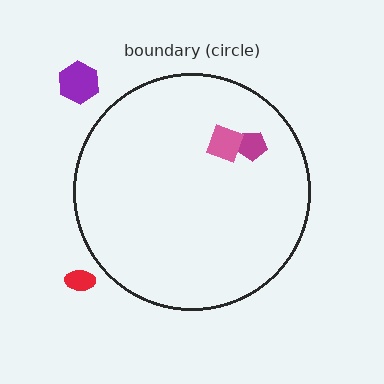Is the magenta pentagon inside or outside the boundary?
Inside.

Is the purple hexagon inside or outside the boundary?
Outside.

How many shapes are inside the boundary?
2 inside, 2 outside.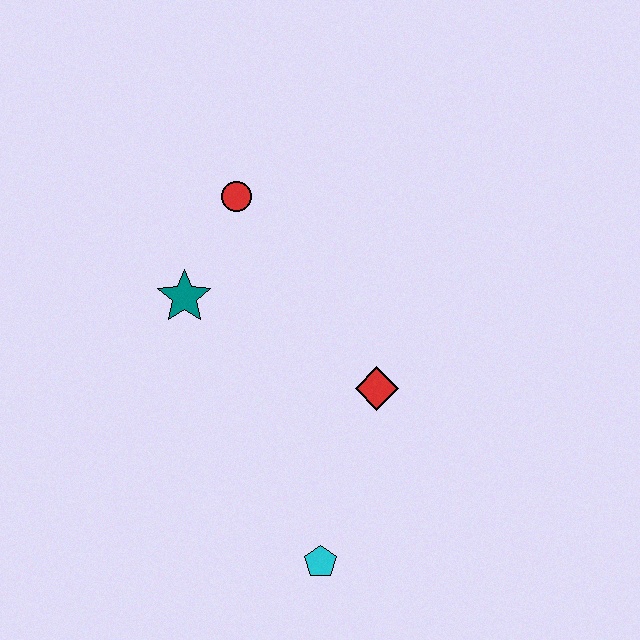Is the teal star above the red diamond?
Yes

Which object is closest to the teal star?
The red circle is closest to the teal star.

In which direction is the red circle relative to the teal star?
The red circle is above the teal star.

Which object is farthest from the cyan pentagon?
The red circle is farthest from the cyan pentagon.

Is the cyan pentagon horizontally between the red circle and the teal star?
No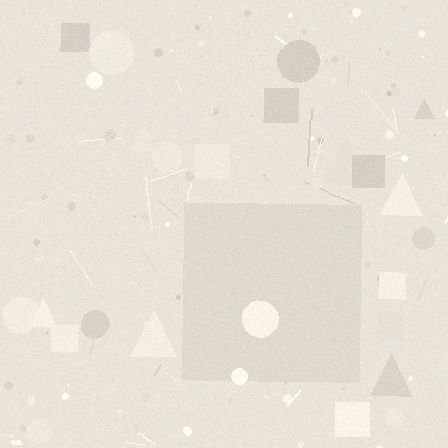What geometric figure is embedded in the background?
A square is embedded in the background.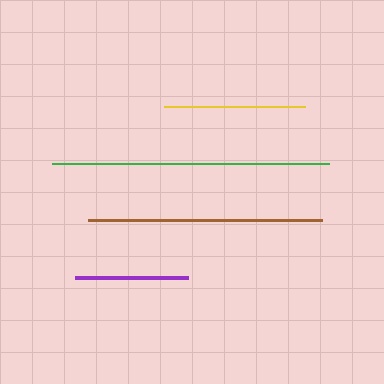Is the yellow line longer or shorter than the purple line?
The yellow line is longer than the purple line.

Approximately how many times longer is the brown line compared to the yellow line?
The brown line is approximately 1.7 times the length of the yellow line.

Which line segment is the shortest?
The purple line is the shortest at approximately 114 pixels.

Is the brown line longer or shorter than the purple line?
The brown line is longer than the purple line.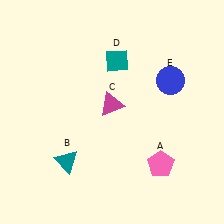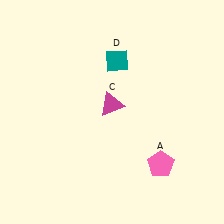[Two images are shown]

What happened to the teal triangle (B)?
The teal triangle (B) was removed in Image 2. It was in the bottom-left area of Image 1.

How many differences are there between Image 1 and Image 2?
There are 2 differences between the two images.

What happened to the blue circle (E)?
The blue circle (E) was removed in Image 2. It was in the top-right area of Image 1.